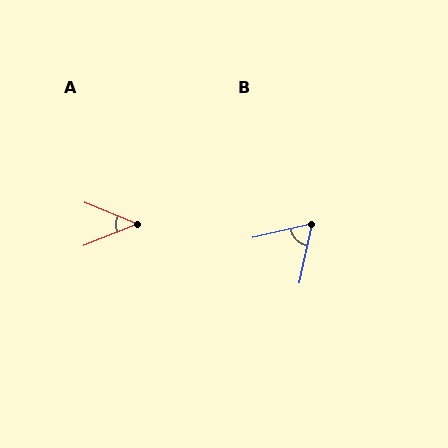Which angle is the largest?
B, at approximately 64 degrees.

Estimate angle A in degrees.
Approximately 45 degrees.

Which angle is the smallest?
A, at approximately 45 degrees.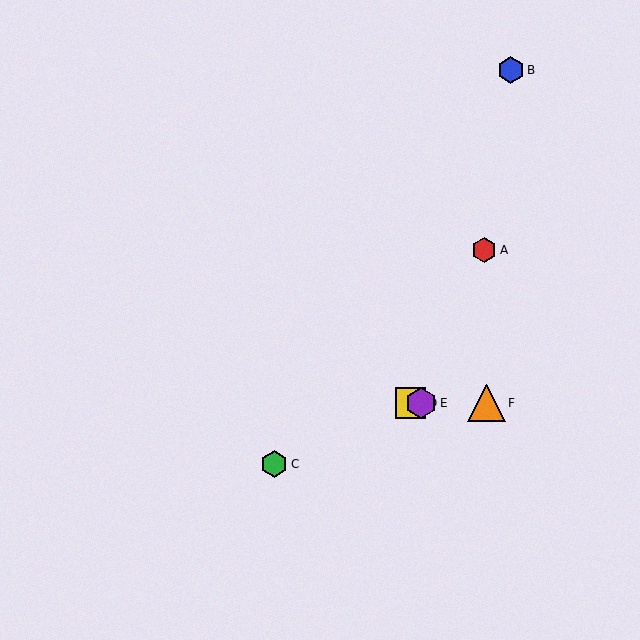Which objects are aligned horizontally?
Objects D, E, F are aligned horizontally.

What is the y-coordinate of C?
Object C is at y≈464.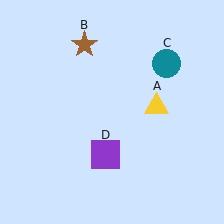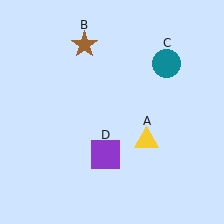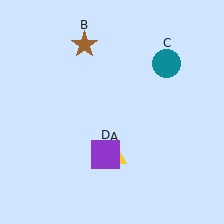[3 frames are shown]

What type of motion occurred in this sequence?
The yellow triangle (object A) rotated clockwise around the center of the scene.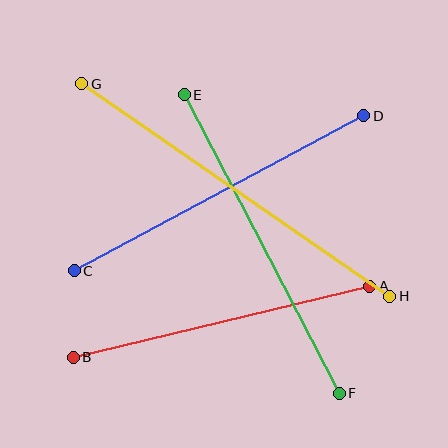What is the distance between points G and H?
The distance is approximately 374 pixels.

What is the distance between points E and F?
The distance is approximately 337 pixels.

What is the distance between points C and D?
The distance is approximately 328 pixels.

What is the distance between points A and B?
The distance is approximately 305 pixels.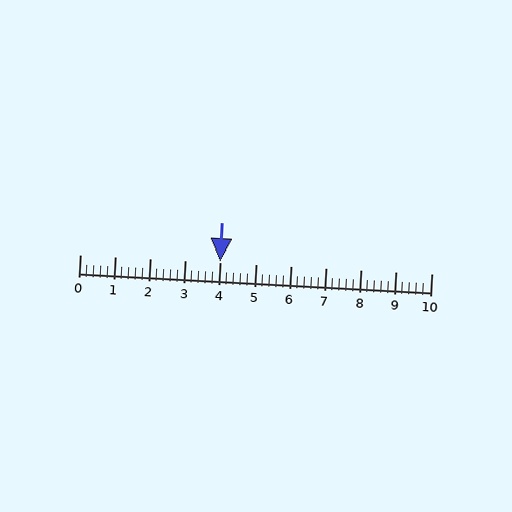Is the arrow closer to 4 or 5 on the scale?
The arrow is closer to 4.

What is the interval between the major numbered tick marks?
The major tick marks are spaced 1 units apart.